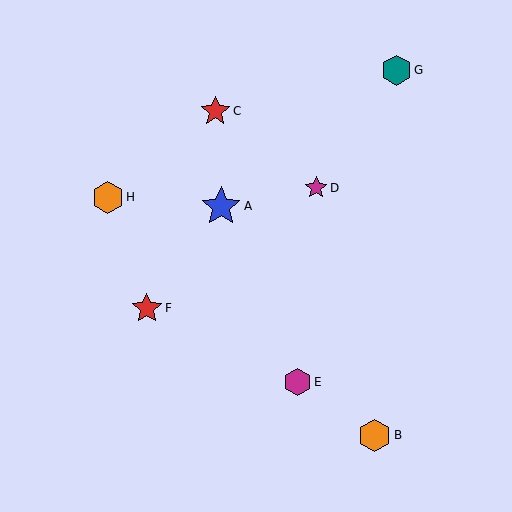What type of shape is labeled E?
Shape E is a magenta hexagon.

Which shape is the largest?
The blue star (labeled A) is the largest.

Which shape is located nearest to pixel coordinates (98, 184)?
The orange hexagon (labeled H) at (108, 197) is nearest to that location.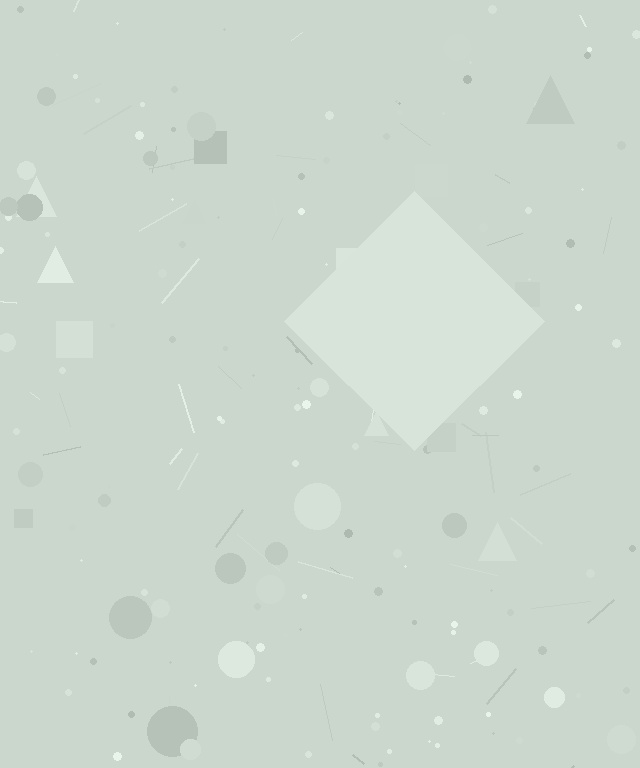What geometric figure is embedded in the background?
A diamond is embedded in the background.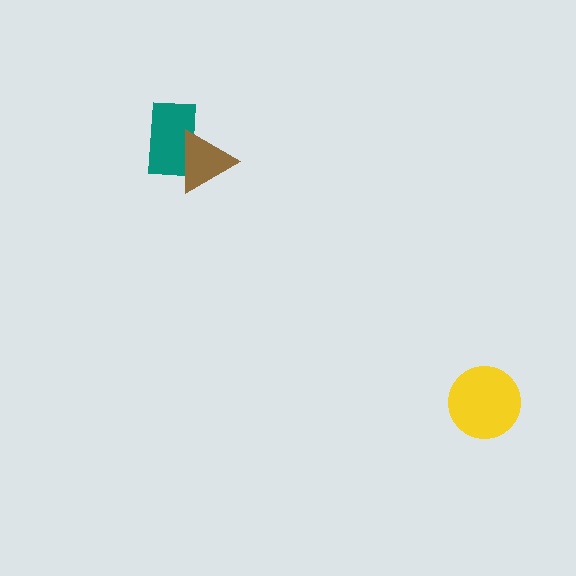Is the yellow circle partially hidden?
No, no other shape covers it.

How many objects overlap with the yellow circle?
0 objects overlap with the yellow circle.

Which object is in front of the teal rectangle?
The brown triangle is in front of the teal rectangle.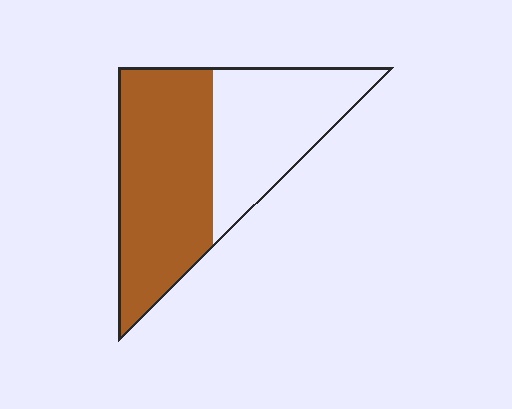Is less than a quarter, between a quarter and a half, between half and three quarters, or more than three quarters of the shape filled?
Between half and three quarters.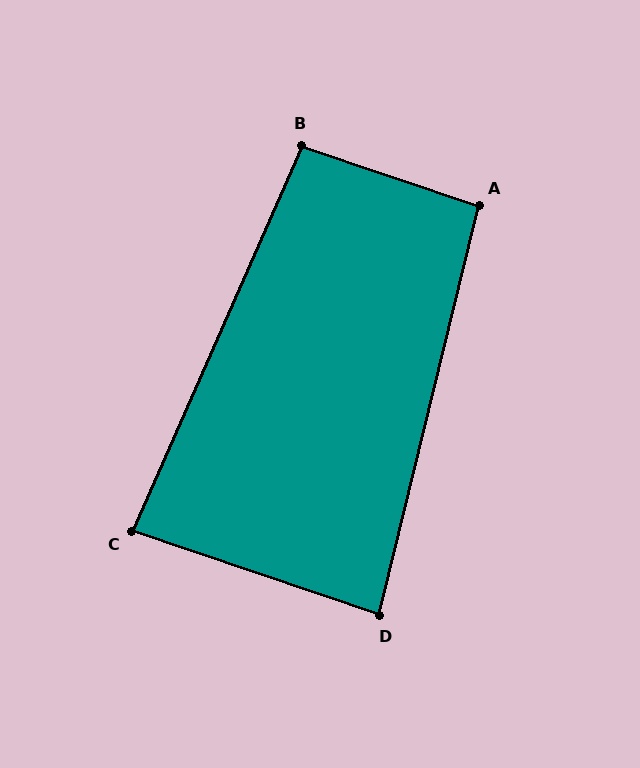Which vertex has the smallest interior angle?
D, at approximately 85 degrees.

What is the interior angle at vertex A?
Approximately 95 degrees (approximately right).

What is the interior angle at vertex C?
Approximately 85 degrees (approximately right).